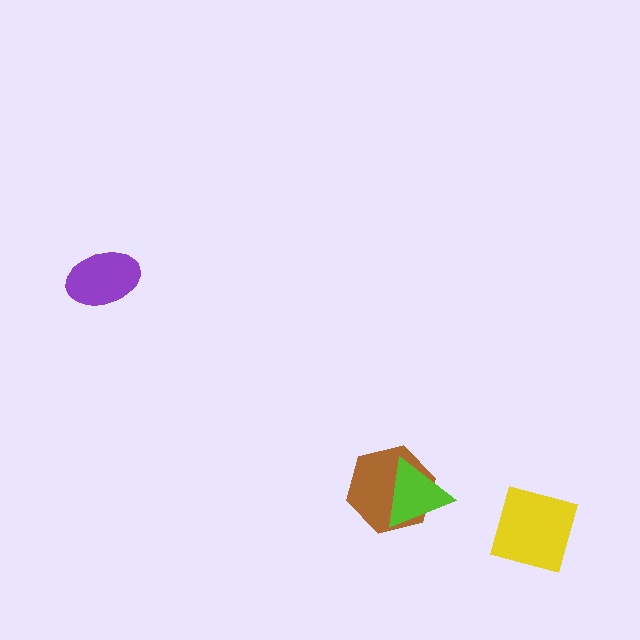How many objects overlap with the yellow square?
0 objects overlap with the yellow square.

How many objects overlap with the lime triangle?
1 object overlaps with the lime triangle.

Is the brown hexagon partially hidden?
Yes, it is partially covered by another shape.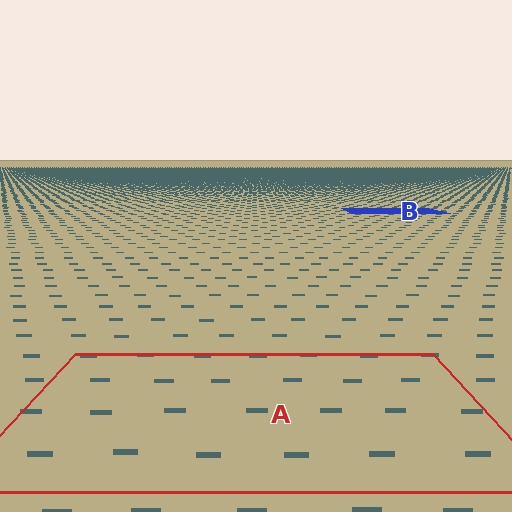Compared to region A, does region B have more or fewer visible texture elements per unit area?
Region B has more texture elements per unit area — they are packed more densely because it is farther away.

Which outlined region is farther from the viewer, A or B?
Region B is farther from the viewer — the texture elements inside it appear smaller and more densely packed.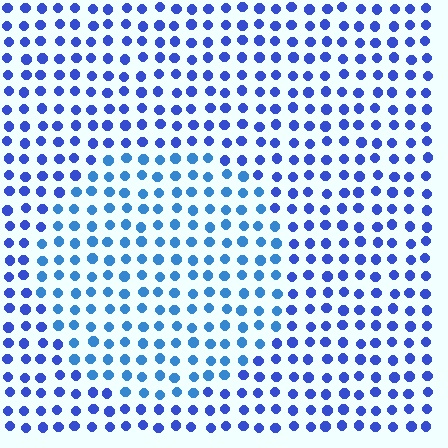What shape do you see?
I see a circle.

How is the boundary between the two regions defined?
The boundary is defined purely by a slight shift in hue (about 23 degrees). Spacing, size, and orientation are identical on both sides.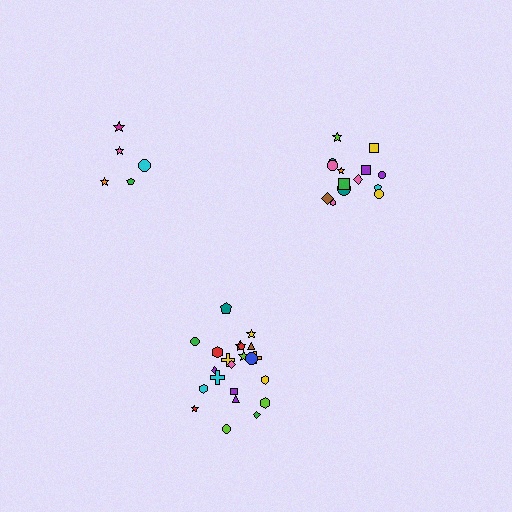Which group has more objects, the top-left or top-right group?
The top-right group.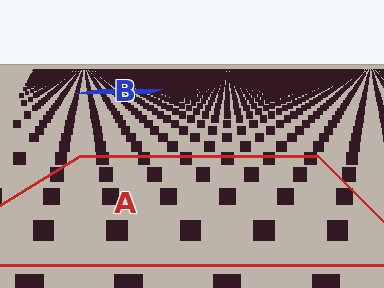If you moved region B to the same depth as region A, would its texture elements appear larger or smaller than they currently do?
They would appear larger. At a closer depth, the same texture elements are projected at a bigger on-screen size.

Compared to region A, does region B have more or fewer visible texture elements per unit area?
Region B has more texture elements per unit area — they are packed more densely because it is farther away.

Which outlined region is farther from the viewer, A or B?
Region B is farther from the viewer — the texture elements inside it appear smaller and more densely packed.